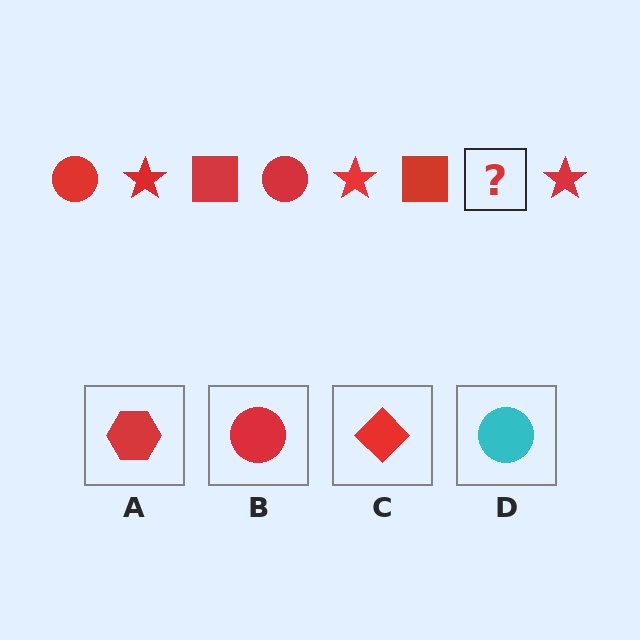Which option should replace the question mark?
Option B.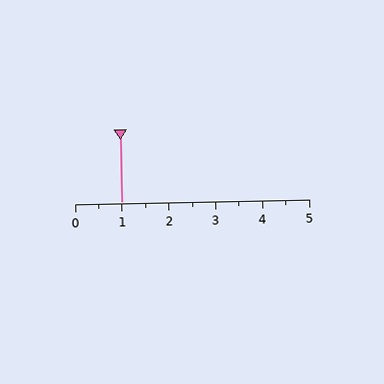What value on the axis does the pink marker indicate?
The marker indicates approximately 1.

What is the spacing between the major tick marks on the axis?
The major ticks are spaced 1 apart.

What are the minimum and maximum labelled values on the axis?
The axis runs from 0 to 5.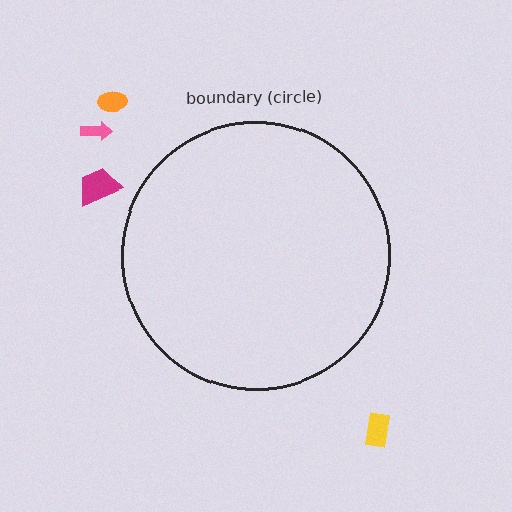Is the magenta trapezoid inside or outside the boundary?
Outside.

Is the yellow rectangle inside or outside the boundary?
Outside.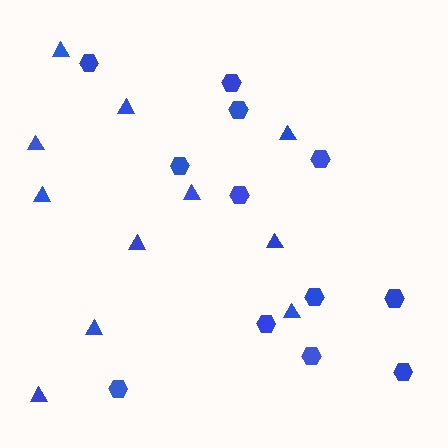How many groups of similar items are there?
There are 2 groups: one group of triangles (11) and one group of hexagons (12).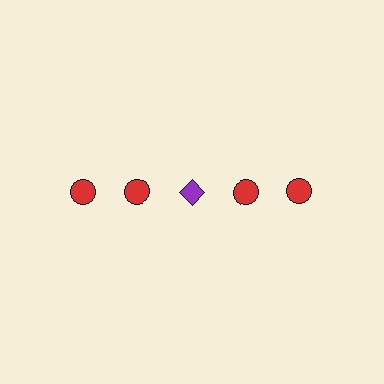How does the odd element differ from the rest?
It differs in both color (purple instead of red) and shape (diamond instead of circle).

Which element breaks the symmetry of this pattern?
The purple diamond in the top row, center column breaks the symmetry. All other shapes are red circles.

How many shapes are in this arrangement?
There are 5 shapes arranged in a grid pattern.